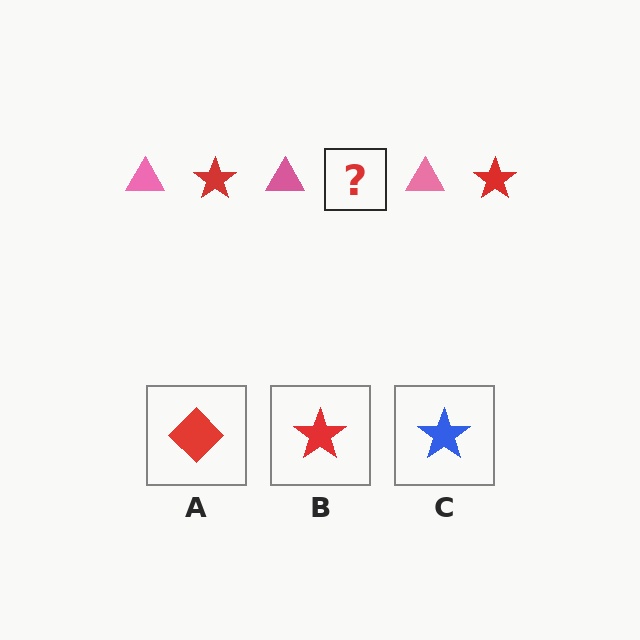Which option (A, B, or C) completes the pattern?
B.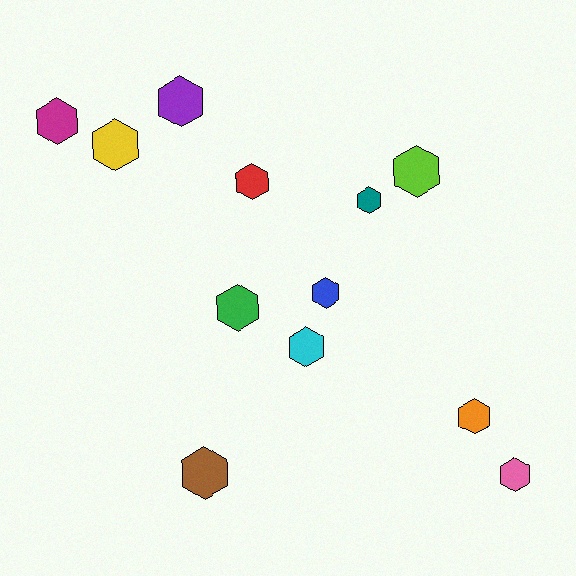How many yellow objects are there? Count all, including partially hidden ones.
There is 1 yellow object.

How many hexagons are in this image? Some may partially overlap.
There are 12 hexagons.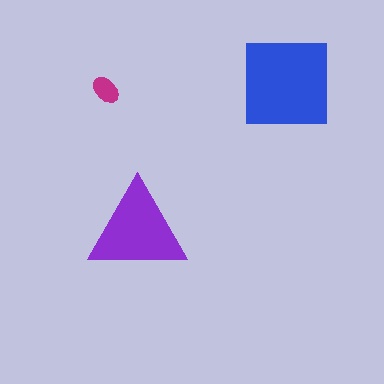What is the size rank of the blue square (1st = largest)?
1st.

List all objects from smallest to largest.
The magenta ellipse, the purple triangle, the blue square.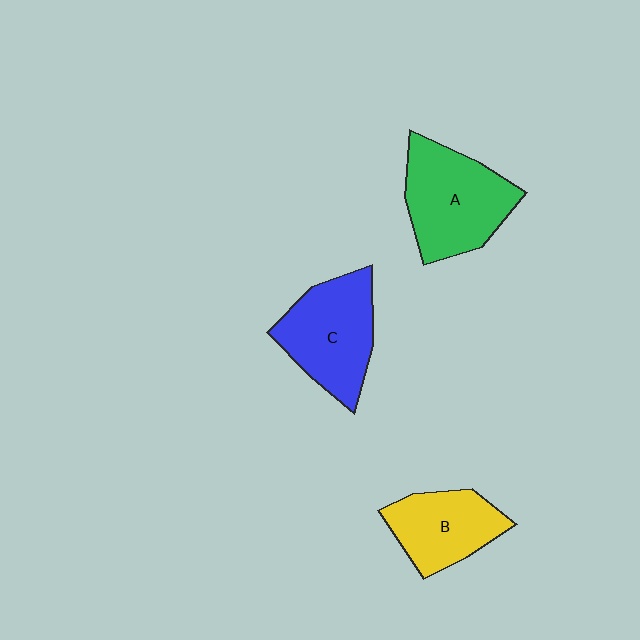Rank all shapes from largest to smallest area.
From largest to smallest: A (green), C (blue), B (yellow).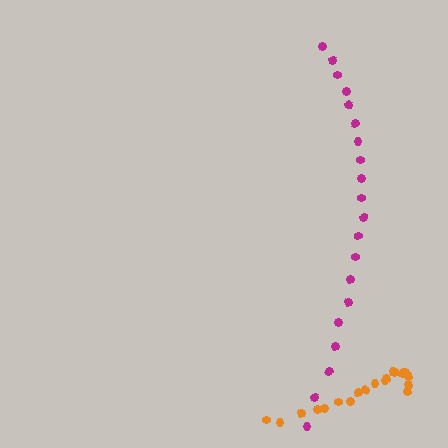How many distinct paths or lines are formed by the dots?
There are 2 distinct paths.